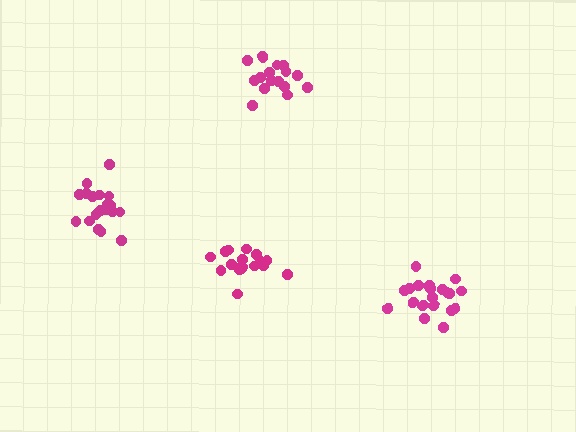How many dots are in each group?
Group 1: 18 dots, Group 2: 20 dots, Group 3: 21 dots, Group 4: 17 dots (76 total).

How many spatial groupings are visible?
There are 4 spatial groupings.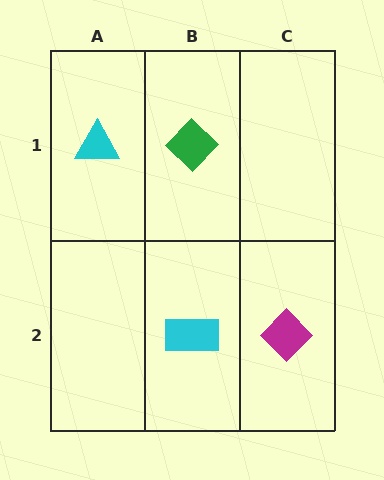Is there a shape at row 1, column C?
No, that cell is empty.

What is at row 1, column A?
A cyan triangle.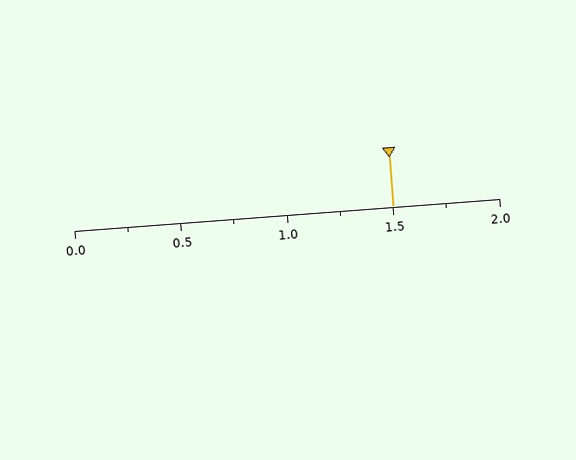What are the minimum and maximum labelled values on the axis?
The axis runs from 0.0 to 2.0.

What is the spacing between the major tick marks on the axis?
The major ticks are spaced 0.5 apart.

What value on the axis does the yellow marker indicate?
The marker indicates approximately 1.5.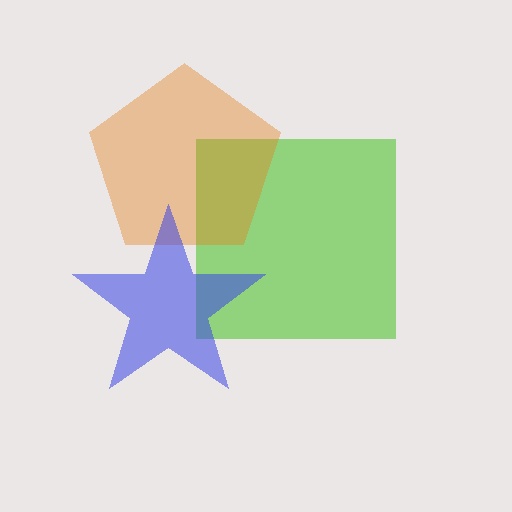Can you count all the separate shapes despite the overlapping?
Yes, there are 3 separate shapes.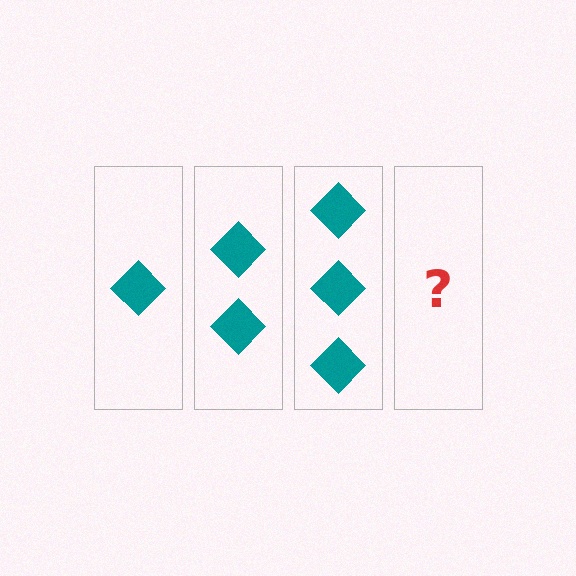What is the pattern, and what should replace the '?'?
The pattern is that each step adds one more diamond. The '?' should be 4 diamonds.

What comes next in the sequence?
The next element should be 4 diamonds.